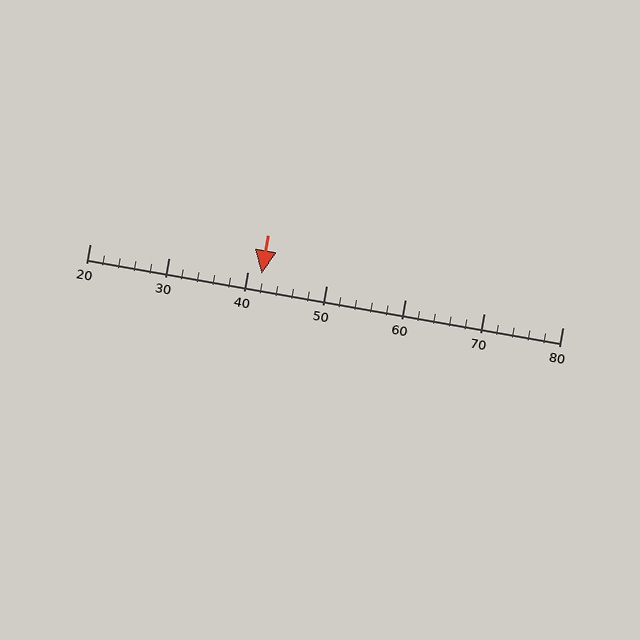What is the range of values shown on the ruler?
The ruler shows values from 20 to 80.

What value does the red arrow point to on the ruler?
The red arrow points to approximately 42.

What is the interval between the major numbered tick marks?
The major tick marks are spaced 10 units apart.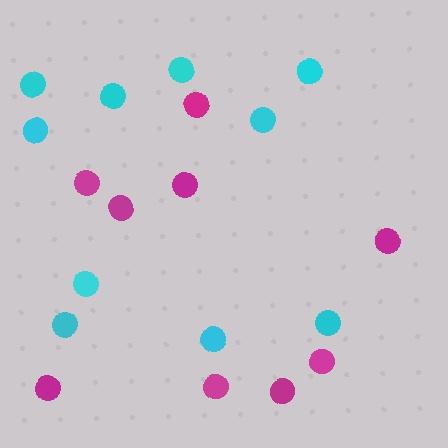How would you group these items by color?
There are 2 groups: one group of magenta circles (9) and one group of cyan circles (10).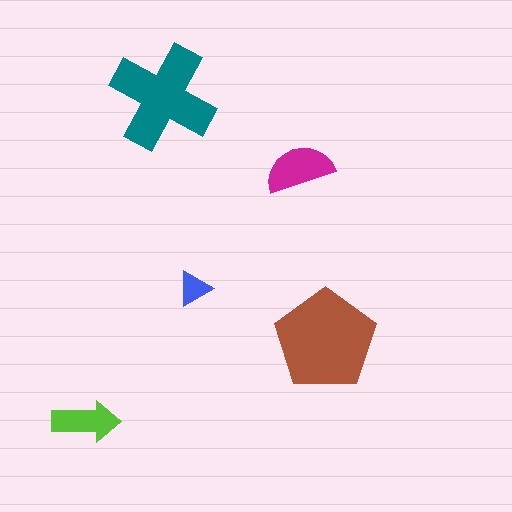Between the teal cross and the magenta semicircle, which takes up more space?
The teal cross.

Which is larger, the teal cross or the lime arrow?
The teal cross.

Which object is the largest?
The brown pentagon.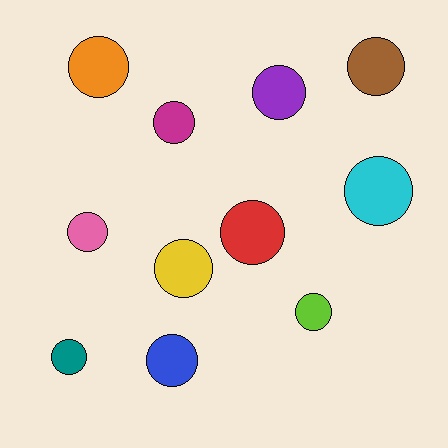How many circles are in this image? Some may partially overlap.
There are 11 circles.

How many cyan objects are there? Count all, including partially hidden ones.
There is 1 cyan object.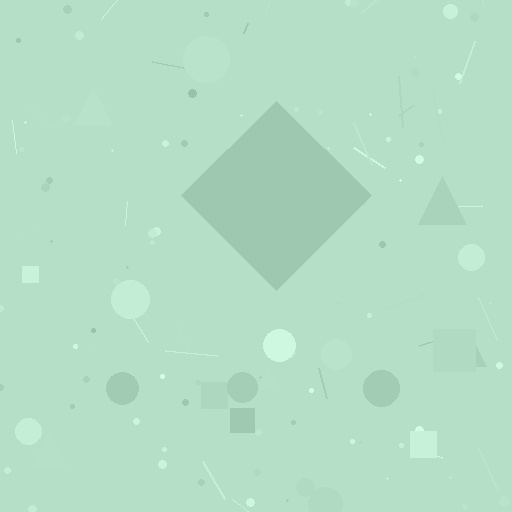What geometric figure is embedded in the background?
A diamond is embedded in the background.